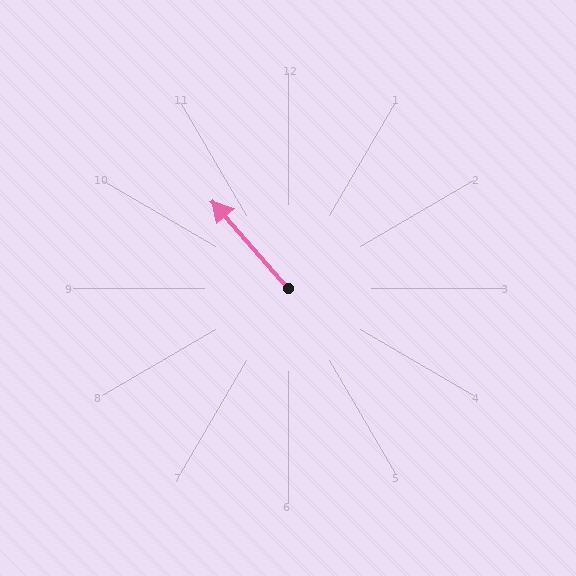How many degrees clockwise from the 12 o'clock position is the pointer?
Approximately 319 degrees.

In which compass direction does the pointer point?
Northwest.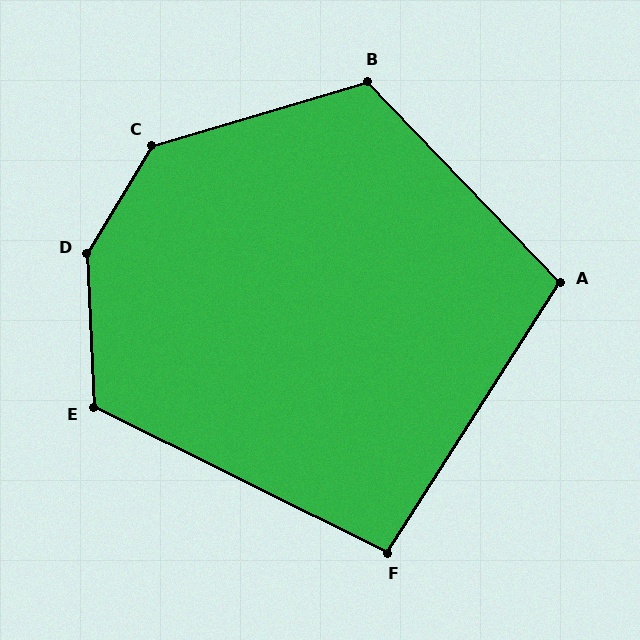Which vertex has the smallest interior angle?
F, at approximately 96 degrees.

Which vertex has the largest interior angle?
D, at approximately 147 degrees.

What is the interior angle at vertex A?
Approximately 104 degrees (obtuse).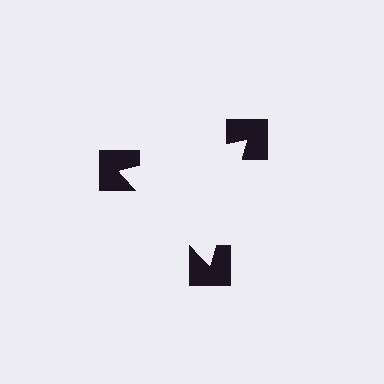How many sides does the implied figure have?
3 sides.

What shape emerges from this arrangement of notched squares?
An illusory triangle — its edges are inferred from the aligned wedge cuts in the notched squares, not physically drawn.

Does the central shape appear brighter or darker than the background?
It typically appears slightly brighter than the background, even though no actual brightness change is drawn.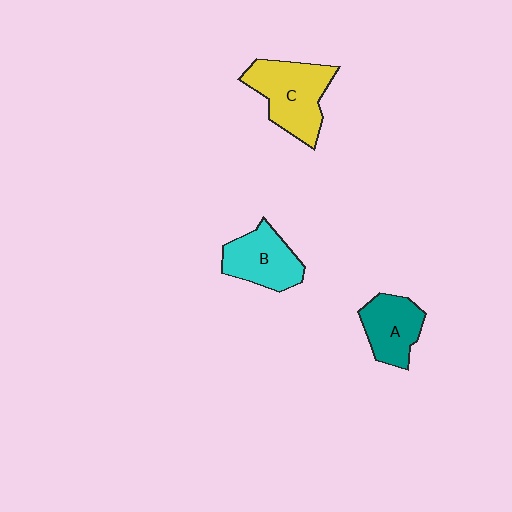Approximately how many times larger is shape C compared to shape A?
Approximately 1.4 times.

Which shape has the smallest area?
Shape A (teal).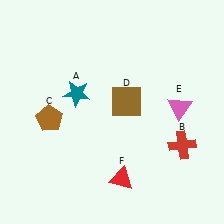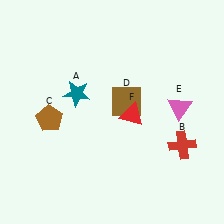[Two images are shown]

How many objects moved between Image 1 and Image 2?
1 object moved between the two images.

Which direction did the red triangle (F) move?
The red triangle (F) moved up.